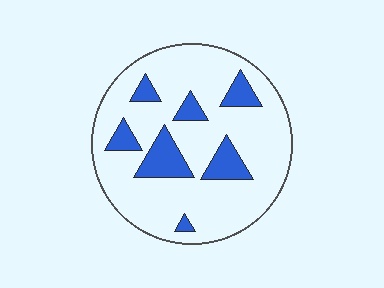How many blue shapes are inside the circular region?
7.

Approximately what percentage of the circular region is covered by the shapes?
Approximately 20%.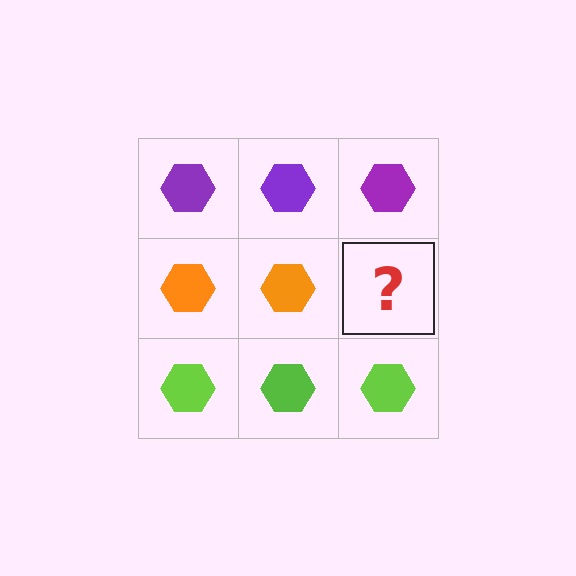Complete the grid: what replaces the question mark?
The question mark should be replaced with an orange hexagon.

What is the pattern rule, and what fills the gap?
The rule is that each row has a consistent color. The gap should be filled with an orange hexagon.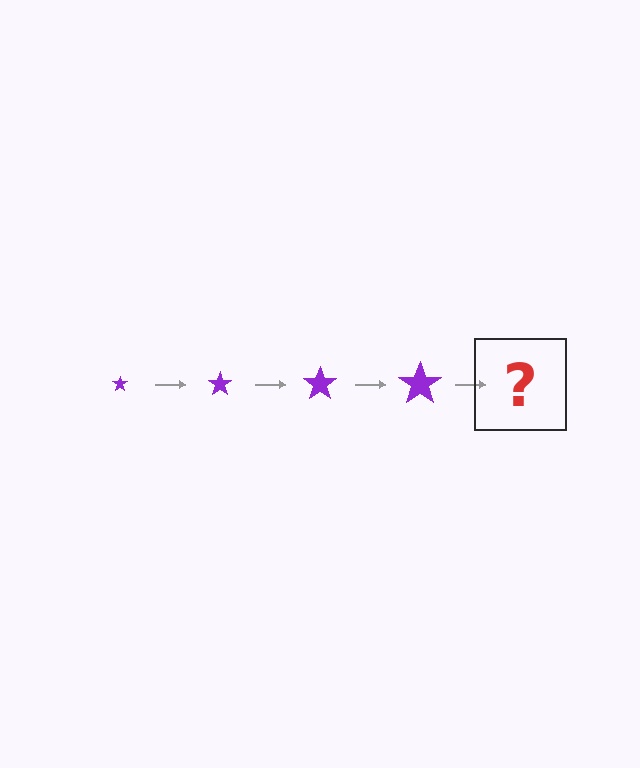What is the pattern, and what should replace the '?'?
The pattern is that the star gets progressively larger each step. The '?' should be a purple star, larger than the previous one.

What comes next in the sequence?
The next element should be a purple star, larger than the previous one.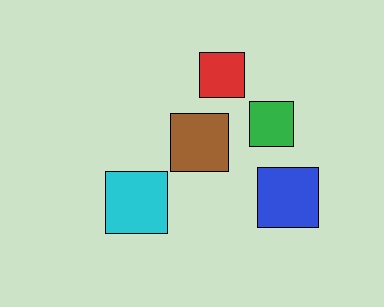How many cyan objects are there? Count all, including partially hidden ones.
There is 1 cyan object.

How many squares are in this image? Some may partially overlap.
There are 5 squares.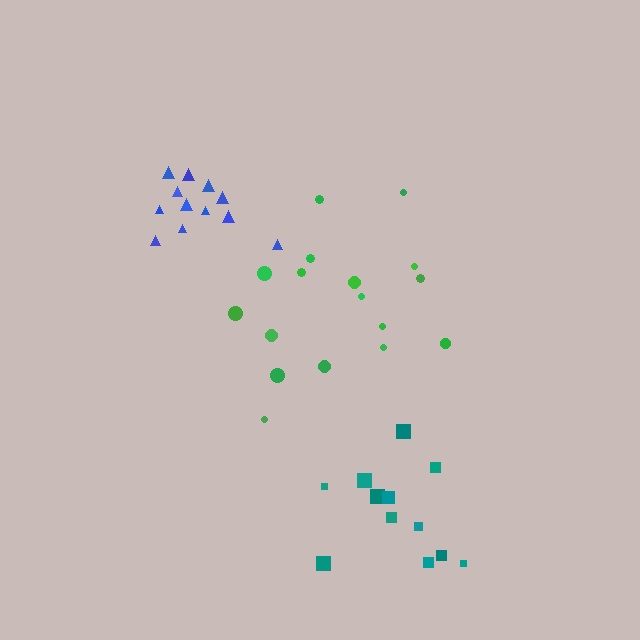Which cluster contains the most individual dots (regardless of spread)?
Green (17).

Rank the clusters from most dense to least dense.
blue, teal, green.